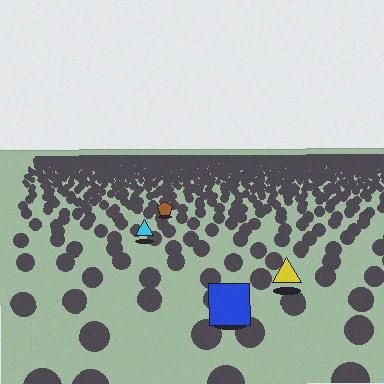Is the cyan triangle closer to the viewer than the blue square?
No. The blue square is closer — you can tell from the texture gradient: the ground texture is coarser near it.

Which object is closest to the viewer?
The blue square is closest. The texture marks near it are larger and more spread out.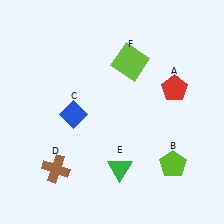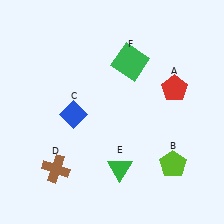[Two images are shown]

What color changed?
The square (F) changed from lime in Image 1 to green in Image 2.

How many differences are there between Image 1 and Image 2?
There is 1 difference between the two images.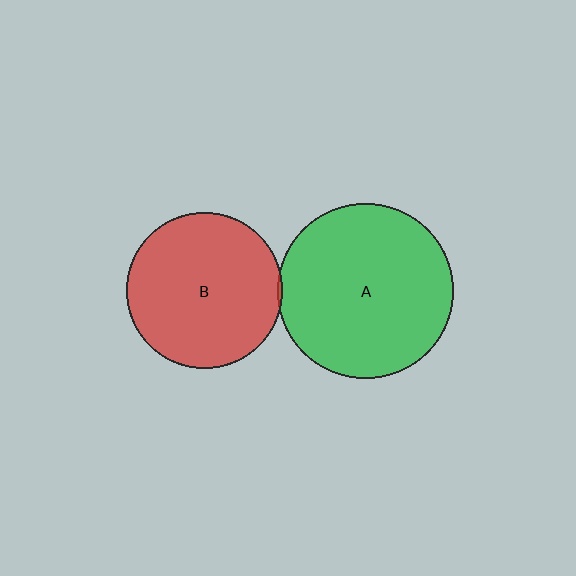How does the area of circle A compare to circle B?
Approximately 1.3 times.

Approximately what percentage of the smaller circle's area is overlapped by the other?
Approximately 5%.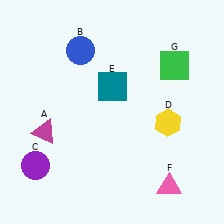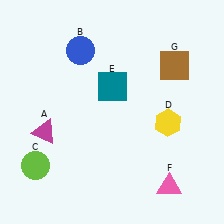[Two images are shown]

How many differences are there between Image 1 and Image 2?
There are 2 differences between the two images.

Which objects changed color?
C changed from purple to lime. G changed from green to brown.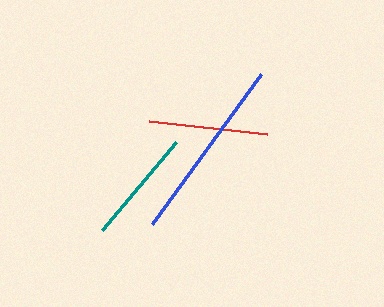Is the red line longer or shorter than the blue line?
The blue line is longer than the red line.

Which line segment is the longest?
The blue line is the longest at approximately 185 pixels.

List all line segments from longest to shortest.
From longest to shortest: blue, red, teal.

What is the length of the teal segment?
The teal segment is approximately 115 pixels long.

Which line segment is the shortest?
The teal line is the shortest at approximately 115 pixels.